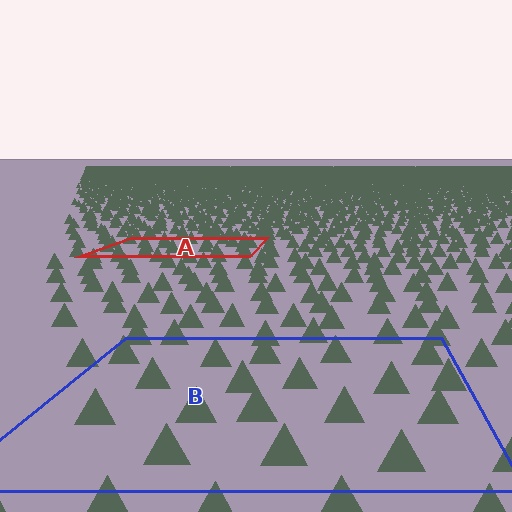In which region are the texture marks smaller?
The texture marks are smaller in region A, because it is farther away.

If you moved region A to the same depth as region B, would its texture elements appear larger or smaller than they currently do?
They would appear larger. At a closer depth, the same texture elements are projected at a bigger on-screen size.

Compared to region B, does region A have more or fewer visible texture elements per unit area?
Region A has more texture elements per unit area — they are packed more densely because it is farther away.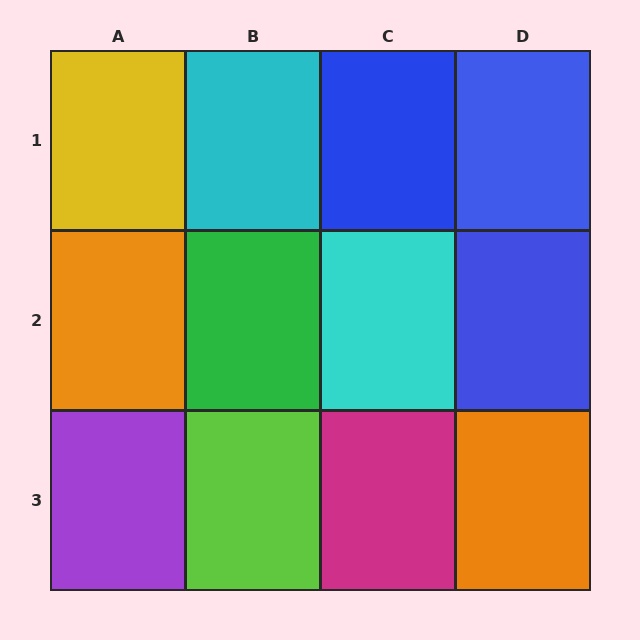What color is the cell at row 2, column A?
Orange.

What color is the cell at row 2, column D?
Blue.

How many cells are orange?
2 cells are orange.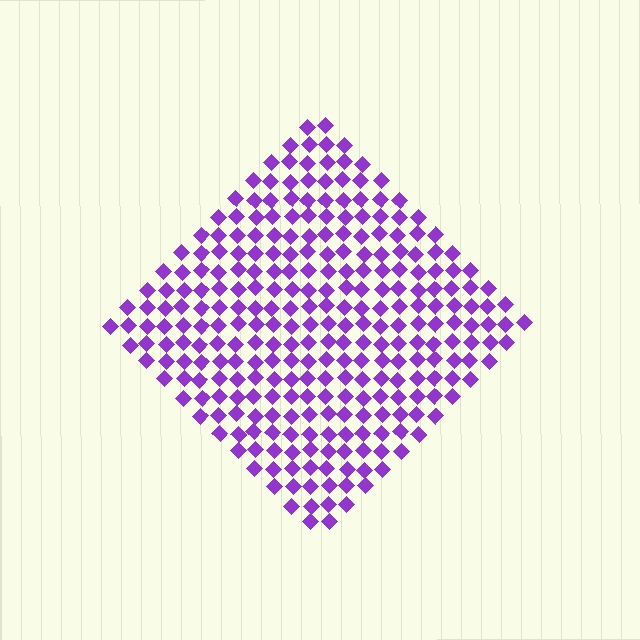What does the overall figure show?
The overall figure shows a diamond.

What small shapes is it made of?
It is made of small diamonds.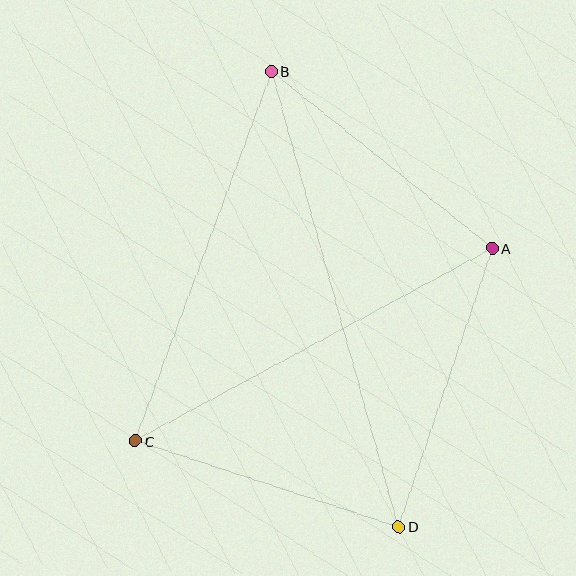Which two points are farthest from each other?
Points B and D are farthest from each other.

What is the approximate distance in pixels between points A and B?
The distance between A and B is approximately 283 pixels.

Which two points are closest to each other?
Points C and D are closest to each other.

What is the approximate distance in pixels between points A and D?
The distance between A and D is approximately 294 pixels.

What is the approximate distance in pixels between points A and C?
The distance between A and C is approximately 406 pixels.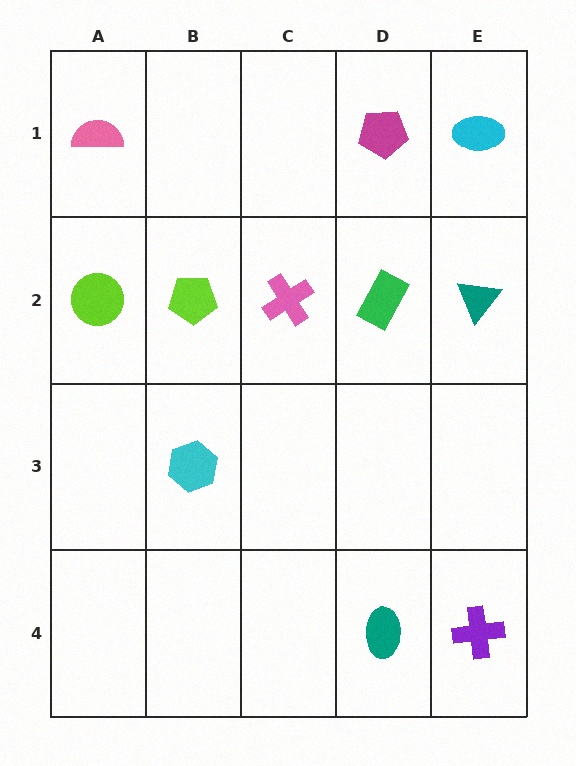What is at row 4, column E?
A purple cross.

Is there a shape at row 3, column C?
No, that cell is empty.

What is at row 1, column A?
A pink semicircle.